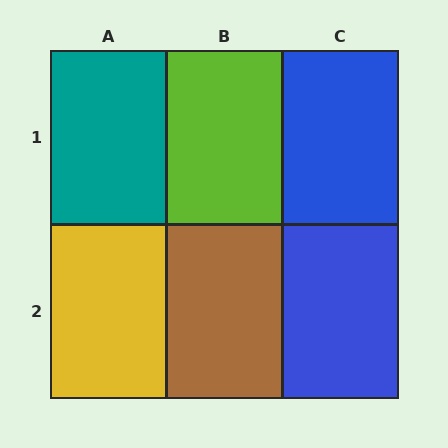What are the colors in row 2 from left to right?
Yellow, brown, blue.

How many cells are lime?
1 cell is lime.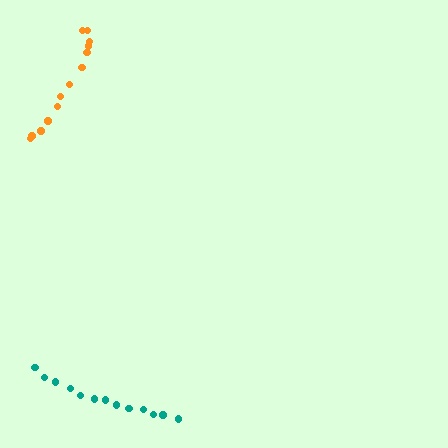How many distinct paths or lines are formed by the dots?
There are 2 distinct paths.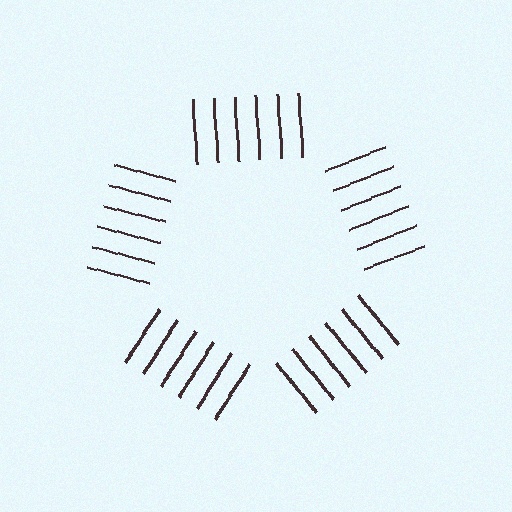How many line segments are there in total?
30 — 6 along each of the 5 edges.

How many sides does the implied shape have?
5 sides — the line-ends trace a pentagon.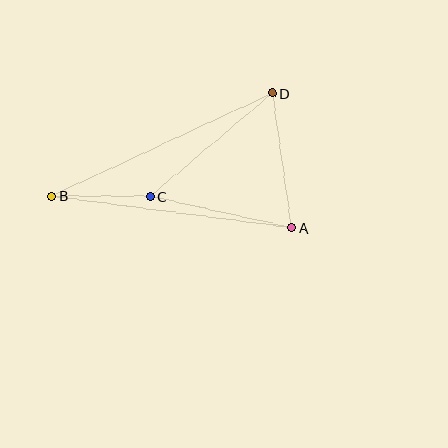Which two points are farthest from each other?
Points B and D are farthest from each other.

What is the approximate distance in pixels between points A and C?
The distance between A and C is approximately 145 pixels.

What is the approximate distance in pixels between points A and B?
The distance between A and B is approximately 242 pixels.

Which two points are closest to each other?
Points B and C are closest to each other.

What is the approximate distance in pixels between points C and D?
The distance between C and D is approximately 160 pixels.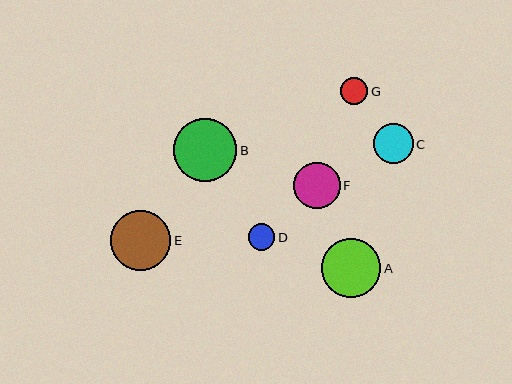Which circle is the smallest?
Circle D is the smallest with a size of approximately 27 pixels.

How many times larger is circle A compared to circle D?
Circle A is approximately 2.2 times the size of circle D.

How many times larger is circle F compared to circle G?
Circle F is approximately 1.7 times the size of circle G.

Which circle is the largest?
Circle B is the largest with a size of approximately 63 pixels.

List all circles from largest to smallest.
From largest to smallest: B, E, A, F, C, G, D.